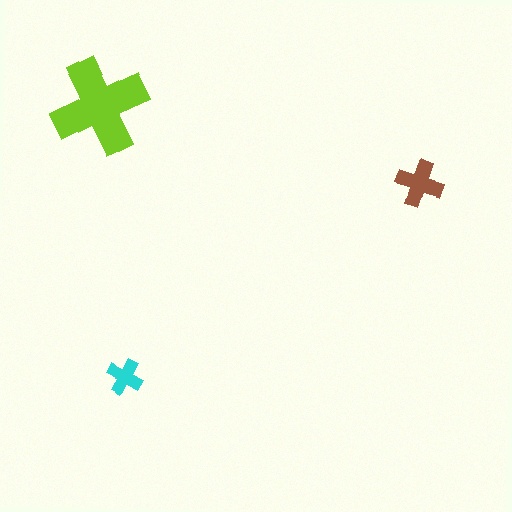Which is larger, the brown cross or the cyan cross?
The brown one.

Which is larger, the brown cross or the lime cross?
The lime one.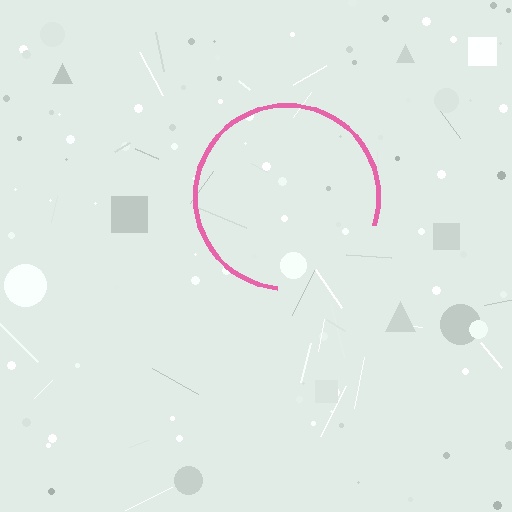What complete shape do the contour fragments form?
The contour fragments form a circle.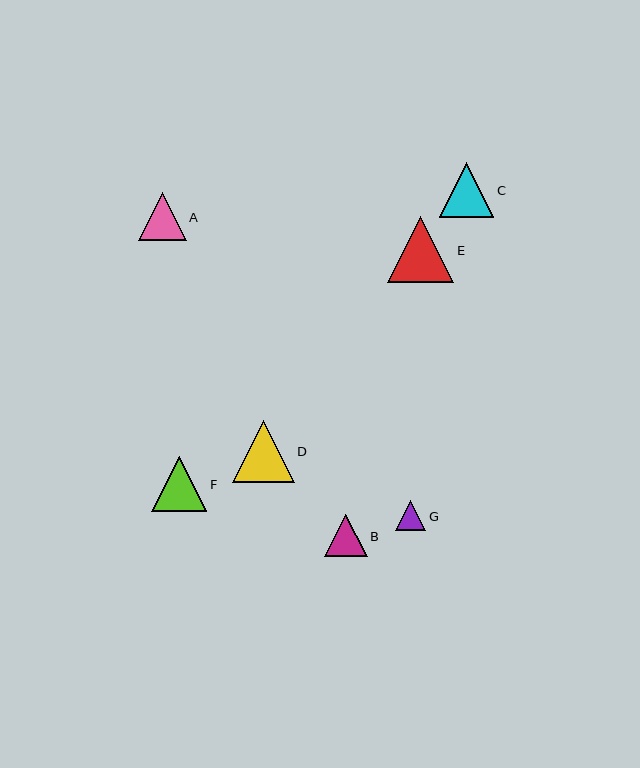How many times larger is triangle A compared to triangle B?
Triangle A is approximately 1.1 times the size of triangle B.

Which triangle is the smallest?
Triangle G is the smallest with a size of approximately 30 pixels.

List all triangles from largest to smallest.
From largest to smallest: E, D, F, C, A, B, G.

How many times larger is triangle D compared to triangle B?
Triangle D is approximately 1.5 times the size of triangle B.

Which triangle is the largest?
Triangle E is the largest with a size of approximately 66 pixels.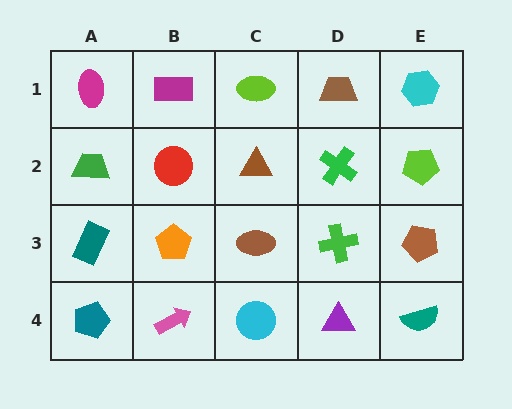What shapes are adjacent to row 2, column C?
A lime ellipse (row 1, column C), a brown ellipse (row 3, column C), a red circle (row 2, column B), a green cross (row 2, column D).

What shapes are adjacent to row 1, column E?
A lime pentagon (row 2, column E), a brown trapezoid (row 1, column D).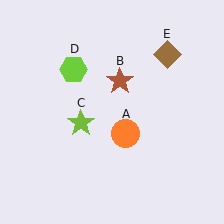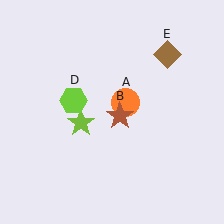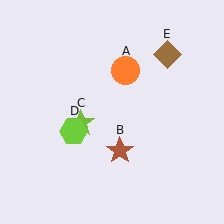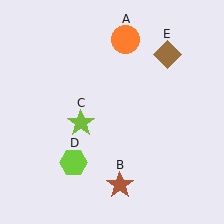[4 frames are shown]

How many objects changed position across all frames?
3 objects changed position: orange circle (object A), brown star (object B), lime hexagon (object D).